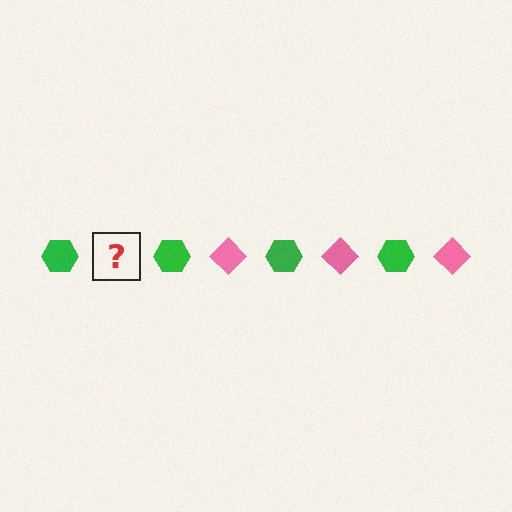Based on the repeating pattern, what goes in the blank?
The blank should be a pink diamond.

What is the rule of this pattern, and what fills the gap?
The rule is that the pattern alternates between green hexagon and pink diamond. The gap should be filled with a pink diamond.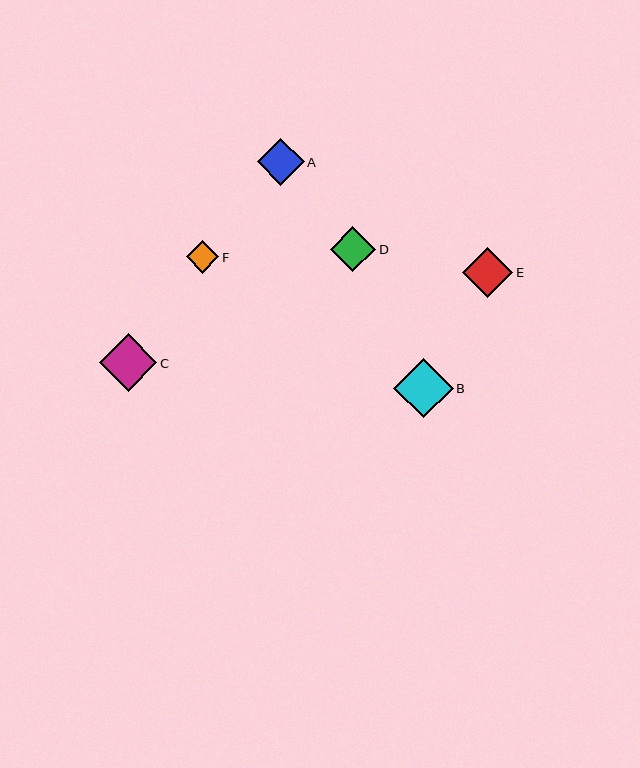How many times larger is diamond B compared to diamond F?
Diamond B is approximately 1.8 times the size of diamond F.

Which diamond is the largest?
Diamond B is the largest with a size of approximately 59 pixels.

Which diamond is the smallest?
Diamond F is the smallest with a size of approximately 32 pixels.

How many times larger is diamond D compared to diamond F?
Diamond D is approximately 1.4 times the size of diamond F.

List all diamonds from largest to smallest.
From largest to smallest: B, C, E, A, D, F.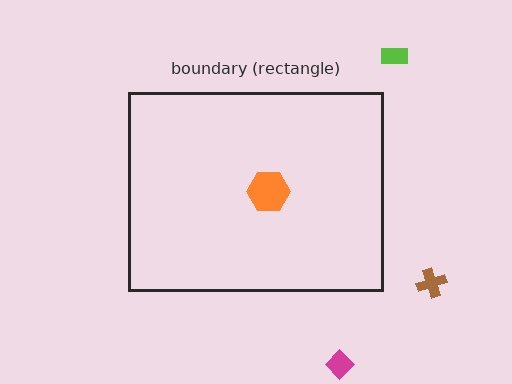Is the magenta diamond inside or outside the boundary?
Outside.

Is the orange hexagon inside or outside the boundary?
Inside.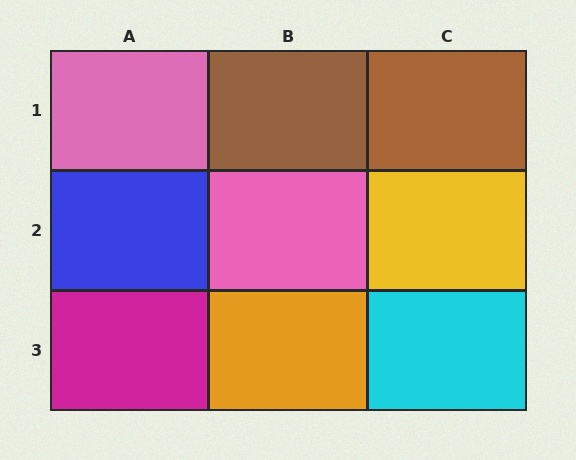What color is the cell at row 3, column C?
Cyan.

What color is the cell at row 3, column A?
Magenta.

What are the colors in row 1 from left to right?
Pink, brown, brown.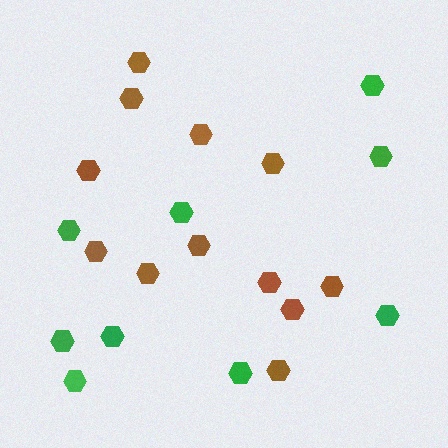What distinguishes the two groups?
There are 2 groups: one group of green hexagons (9) and one group of brown hexagons (12).